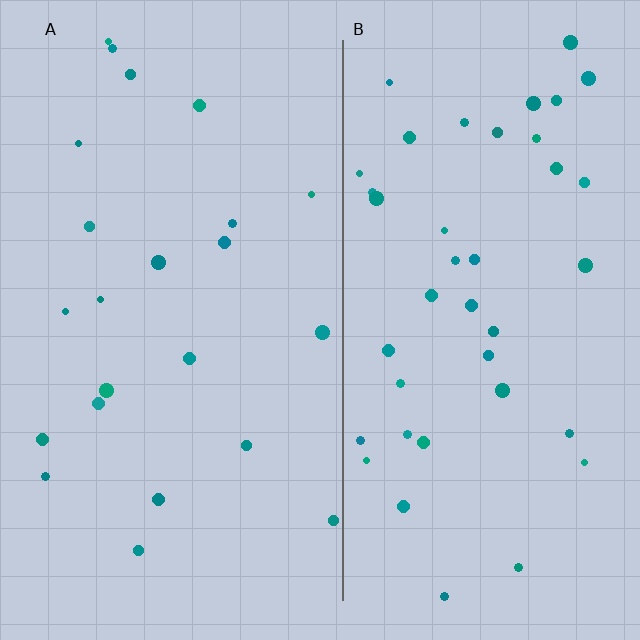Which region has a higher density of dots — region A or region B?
B (the right).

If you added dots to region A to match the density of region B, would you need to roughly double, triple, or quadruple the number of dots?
Approximately double.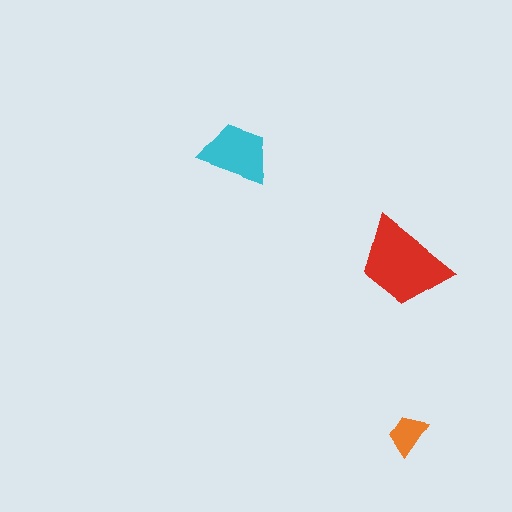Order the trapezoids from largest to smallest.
the red one, the cyan one, the orange one.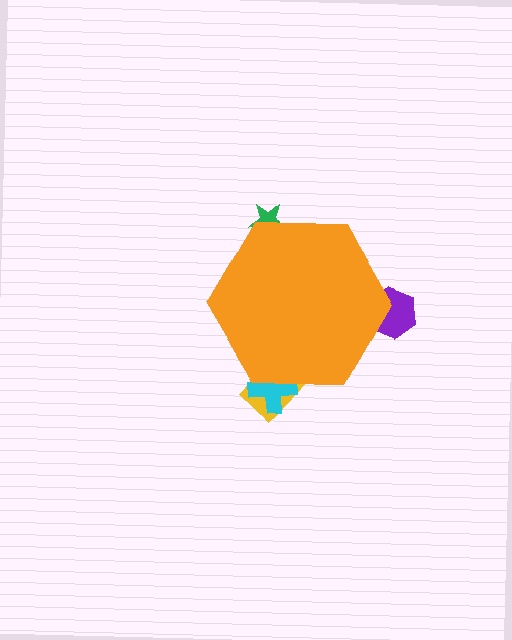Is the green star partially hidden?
Yes, the green star is partially hidden behind the orange hexagon.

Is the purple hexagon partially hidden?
Yes, the purple hexagon is partially hidden behind the orange hexagon.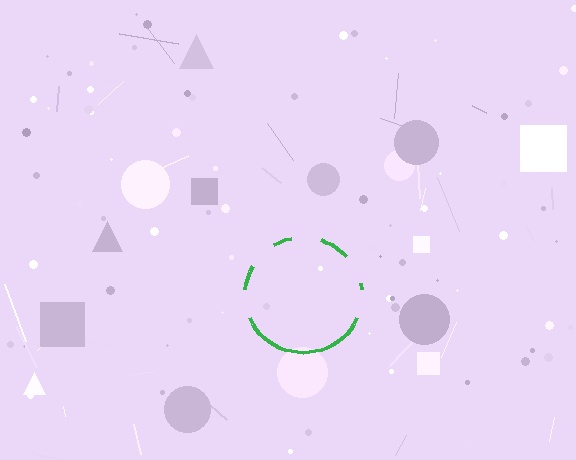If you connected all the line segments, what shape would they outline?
They would outline a circle.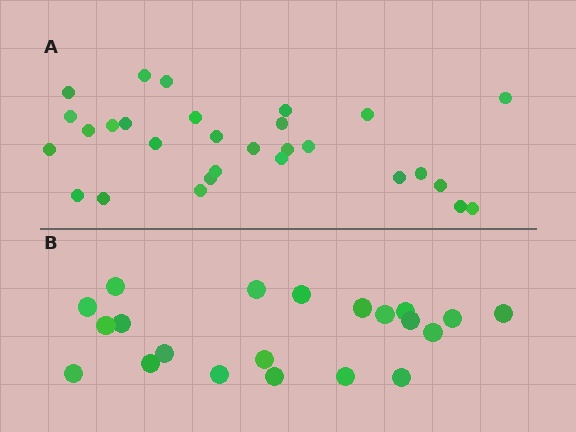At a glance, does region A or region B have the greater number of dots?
Region A (the top region) has more dots.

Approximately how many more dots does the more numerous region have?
Region A has roughly 8 or so more dots than region B.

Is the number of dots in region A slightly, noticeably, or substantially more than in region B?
Region A has noticeably more, but not dramatically so. The ratio is roughly 1.4 to 1.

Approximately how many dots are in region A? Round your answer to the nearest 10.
About 30 dots. (The exact count is 29, which rounds to 30.)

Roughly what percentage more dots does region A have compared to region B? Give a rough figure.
About 40% more.